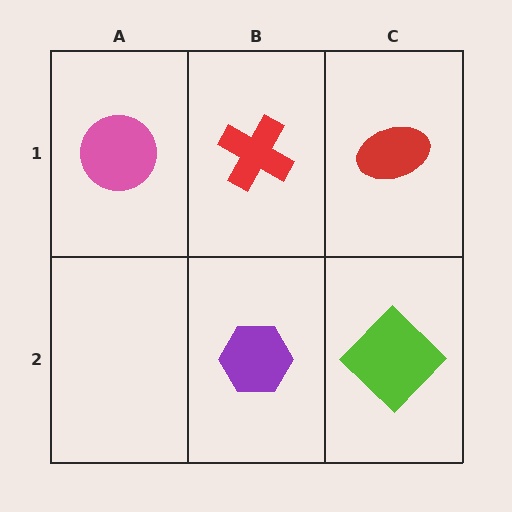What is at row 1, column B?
A red cross.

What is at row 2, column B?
A purple hexagon.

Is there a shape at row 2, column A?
No, that cell is empty.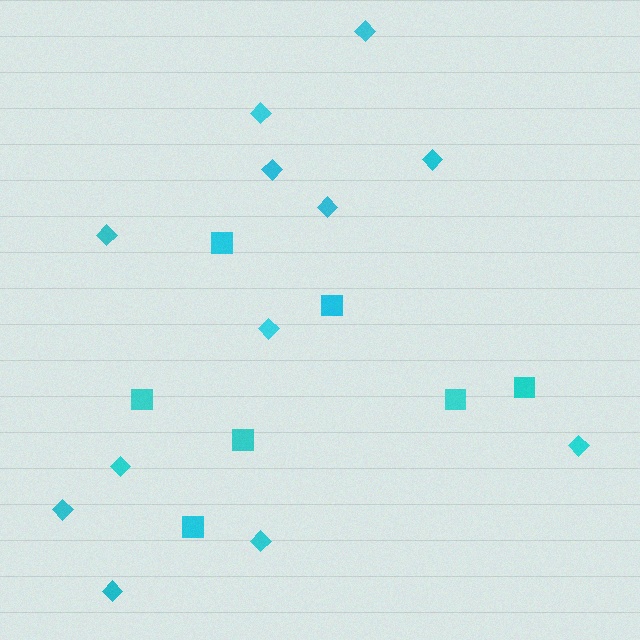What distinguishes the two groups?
There are 2 groups: one group of squares (7) and one group of diamonds (12).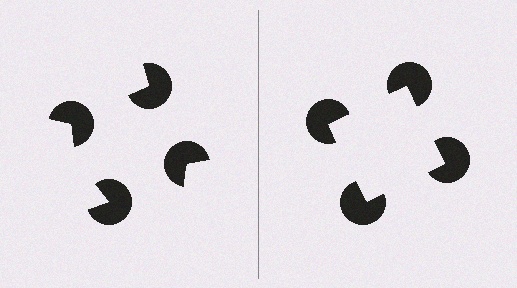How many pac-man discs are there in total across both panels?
8 — 4 on each side.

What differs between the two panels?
The pac-man discs are positioned identically on both sides; only the wedge orientations differ. On the right they align to a square; on the left they are misaligned.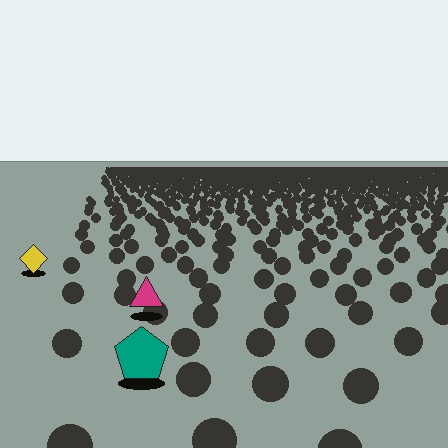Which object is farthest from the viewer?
The yellow diamond is farthest from the viewer. It appears smaller and the ground texture around it is denser.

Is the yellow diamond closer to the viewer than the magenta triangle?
No. The magenta triangle is closer — you can tell from the texture gradient: the ground texture is coarser near it.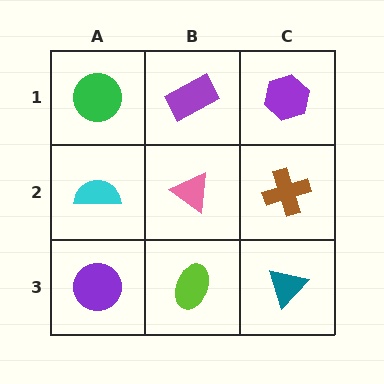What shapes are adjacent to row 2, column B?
A purple rectangle (row 1, column B), a lime ellipse (row 3, column B), a cyan semicircle (row 2, column A), a brown cross (row 2, column C).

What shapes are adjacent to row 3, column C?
A brown cross (row 2, column C), a lime ellipse (row 3, column B).